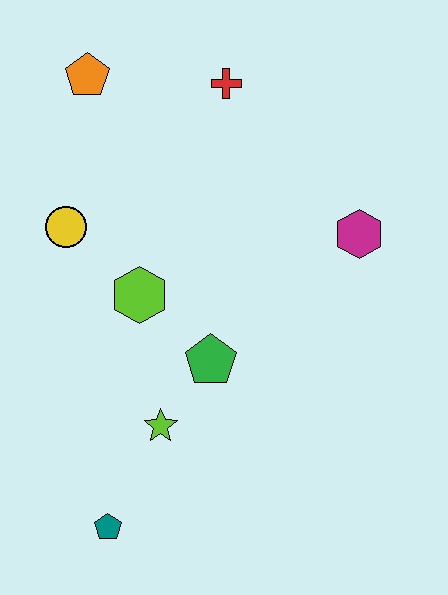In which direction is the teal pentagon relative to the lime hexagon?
The teal pentagon is below the lime hexagon.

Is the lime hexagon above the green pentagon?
Yes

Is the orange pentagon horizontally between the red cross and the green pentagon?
No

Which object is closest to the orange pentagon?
The red cross is closest to the orange pentagon.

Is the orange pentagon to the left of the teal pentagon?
Yes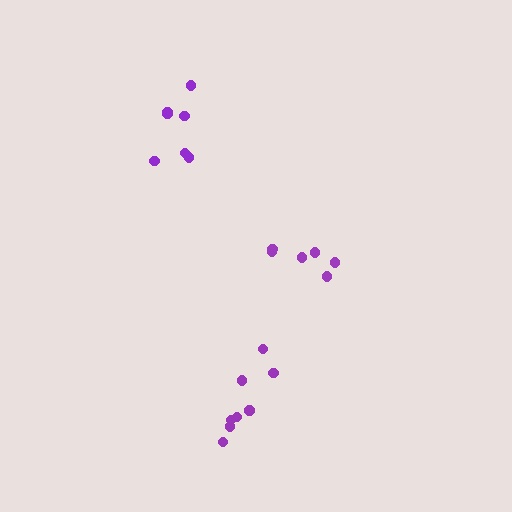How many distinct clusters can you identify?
There are 3 distinct clusters.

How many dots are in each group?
Group 1: 6 dots, Group 2: 8 dots, Group 3: 7 dots (21 total).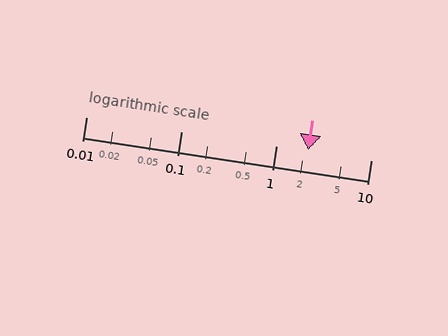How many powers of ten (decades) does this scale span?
The scale spans 3 decades, from 0.01 to 10.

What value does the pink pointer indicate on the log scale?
The pointer indicates approximately 2.2.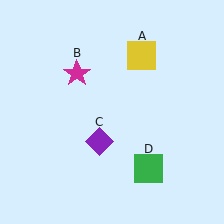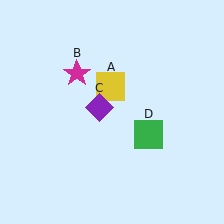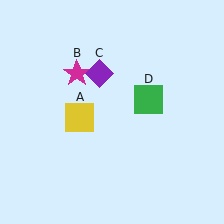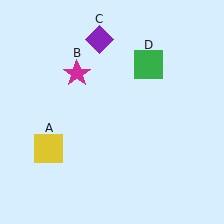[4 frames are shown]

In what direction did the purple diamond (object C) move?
The purple diamond (object C) moved up.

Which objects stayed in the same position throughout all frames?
Magenta star (object B) remained stationary.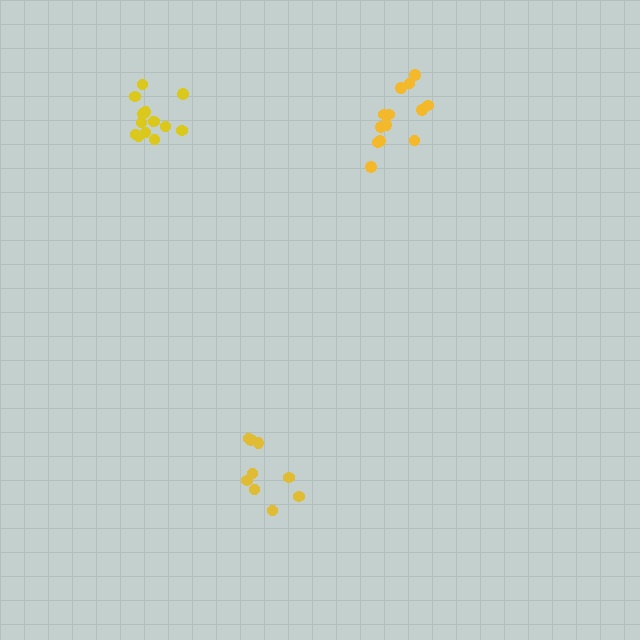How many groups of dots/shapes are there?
There are 3 groups.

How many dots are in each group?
Group 1: 13 dots, Group 2: 9 dots, Group 3: 14 dots (36 total).